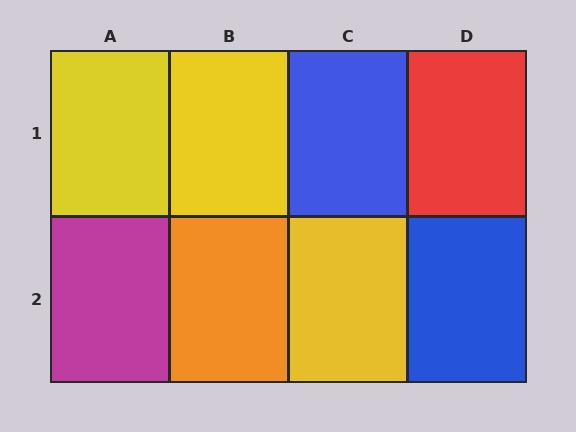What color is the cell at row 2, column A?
Magenta.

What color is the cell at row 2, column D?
Blue.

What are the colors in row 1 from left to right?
Yellow, yellow, blue, red.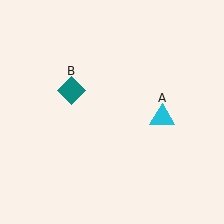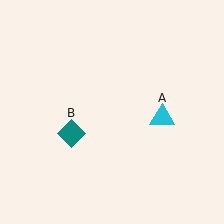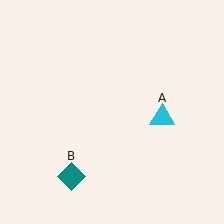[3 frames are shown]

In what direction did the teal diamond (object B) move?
The teal diamond (object B) moved down.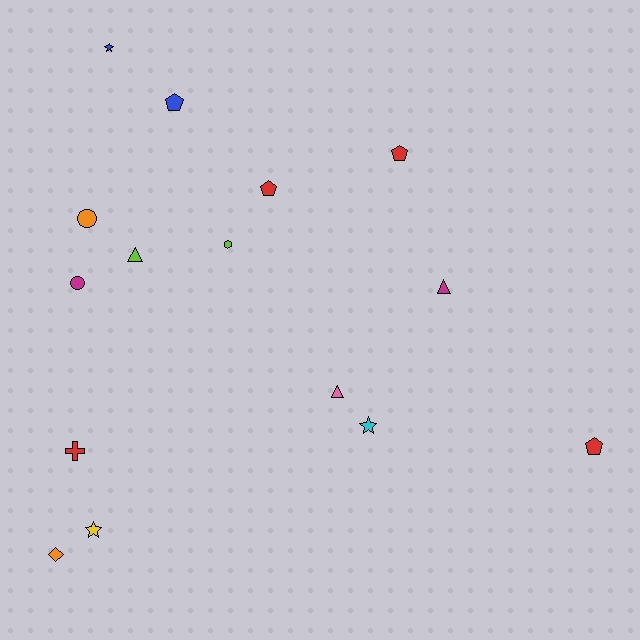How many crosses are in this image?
There is 1 cross.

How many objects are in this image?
There are 15 objects.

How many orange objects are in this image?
There are 2 orange objects.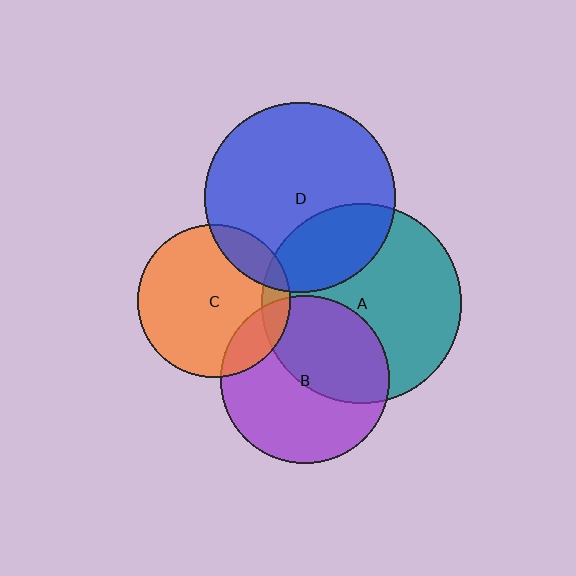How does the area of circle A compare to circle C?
Approximately 1.7 times.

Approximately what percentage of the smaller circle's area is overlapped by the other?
Approximately 15%.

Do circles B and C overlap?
Yes.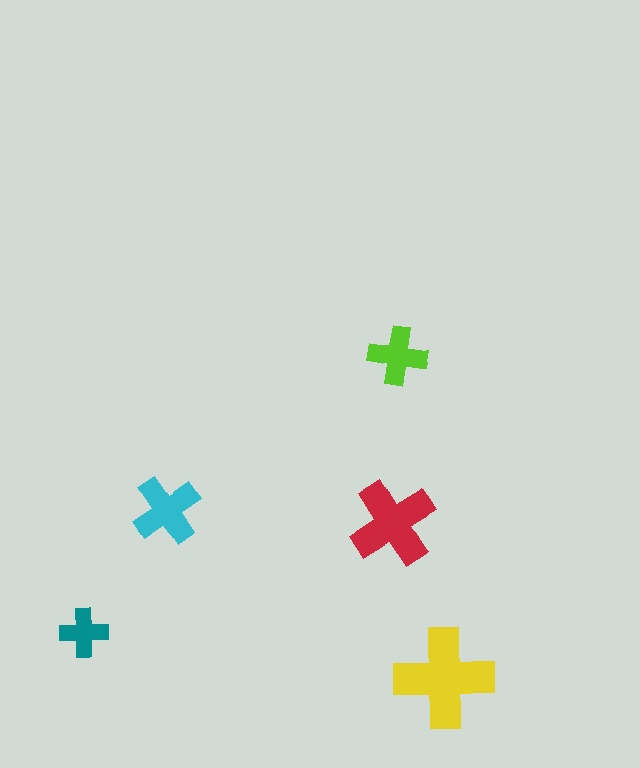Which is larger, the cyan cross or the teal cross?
The cyan one.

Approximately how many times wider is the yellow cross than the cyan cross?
About 1.5 times wider.